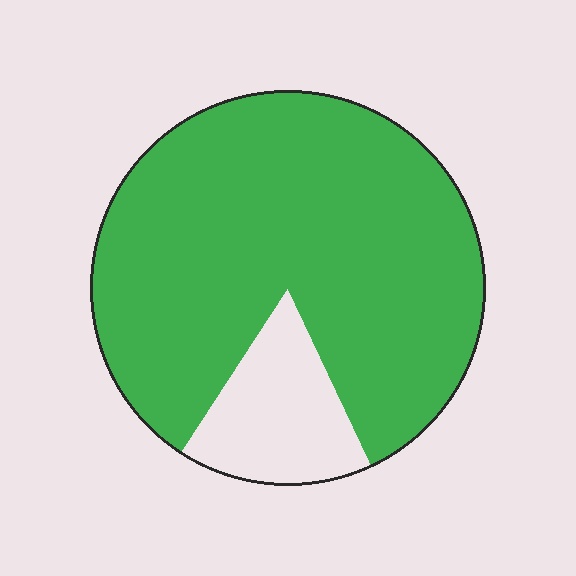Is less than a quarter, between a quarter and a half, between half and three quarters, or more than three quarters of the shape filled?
More than three quarters.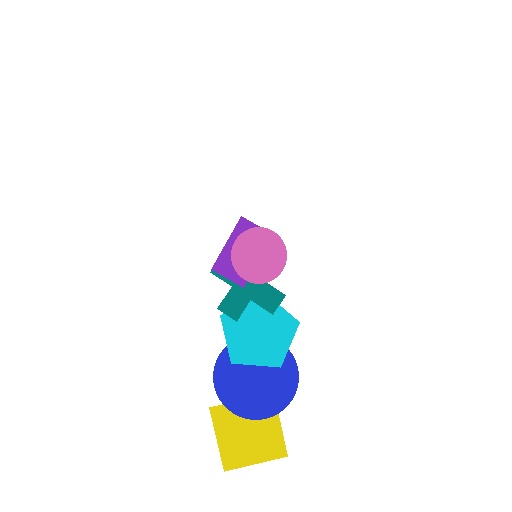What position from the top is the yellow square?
The yellow square is 6th from the top.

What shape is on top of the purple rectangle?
The pink circle is on top of the purple rectangle.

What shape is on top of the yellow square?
The blue circle is on top of the yellow square.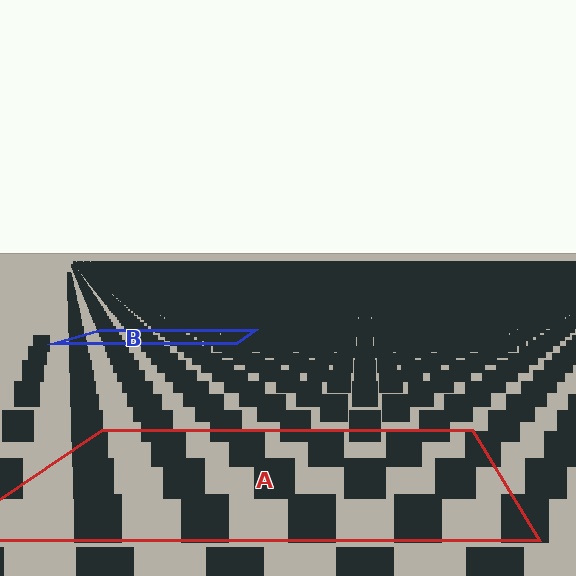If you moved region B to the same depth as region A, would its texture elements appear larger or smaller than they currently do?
They would appear larger. At a closer depth, the same texture elements are projected at a bigger on-screen size.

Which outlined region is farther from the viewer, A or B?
Region B is farther from the viewer — the texture elements inside it appear smaller and more densely packed.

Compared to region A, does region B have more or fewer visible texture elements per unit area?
Region B has more texture elements per unit area — they are packed more densely because it is farther away.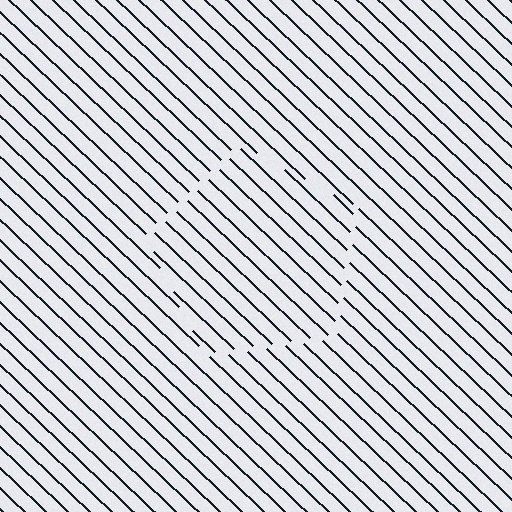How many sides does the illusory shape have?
5 sides — the line-ends trace a pentagon.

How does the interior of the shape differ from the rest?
The interior of the shape contains the same grating, shifted by half a period — the contour is defined by the phase discontinuity where line-ends from the inner and outer gratings abut.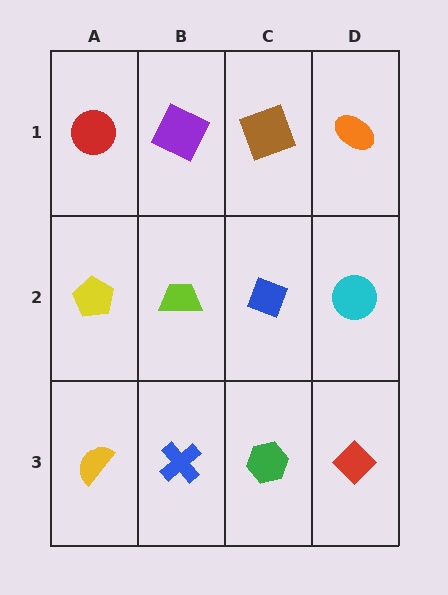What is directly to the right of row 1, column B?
A brown square.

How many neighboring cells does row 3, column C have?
3.